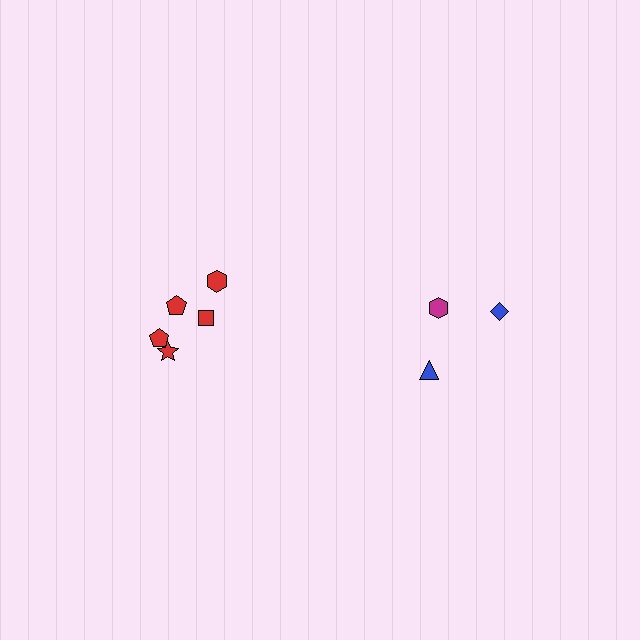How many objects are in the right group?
There are 3 objects.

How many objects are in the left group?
There are 5 objects.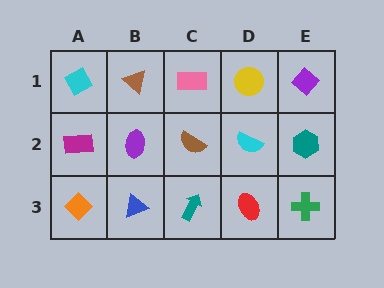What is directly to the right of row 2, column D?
A teal hexagon.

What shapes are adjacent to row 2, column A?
A cyan diamond (row 1, column A), an orange diamond (row 3, column A), a purple ellipse (row 2, column B).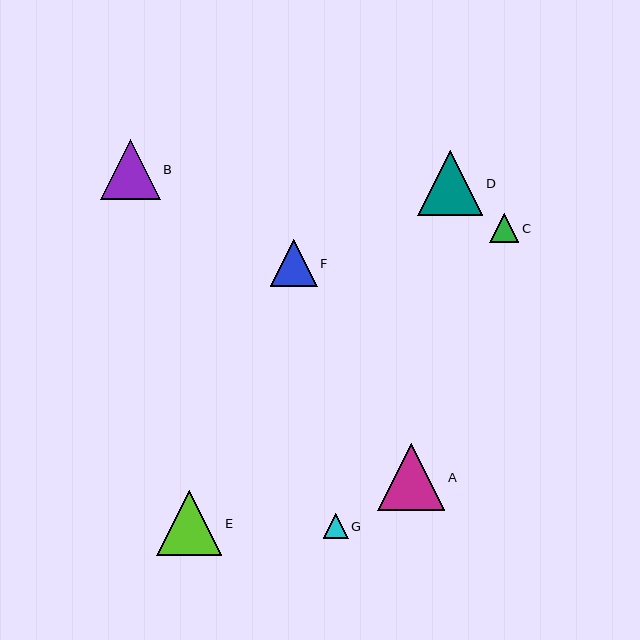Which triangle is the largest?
Triangle A is the largest with a size of approximately 67 pixels.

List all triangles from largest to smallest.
From largest to smallest: A, D, E, B, F, C, G.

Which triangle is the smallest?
Triangle G is the smallest with a size of approximately 25 pixels.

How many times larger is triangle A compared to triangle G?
Triangle A is approximately 2.7 times the size of triangle G.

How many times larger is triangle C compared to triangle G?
Triangle C is approximately 1.2 times the size of triangle G.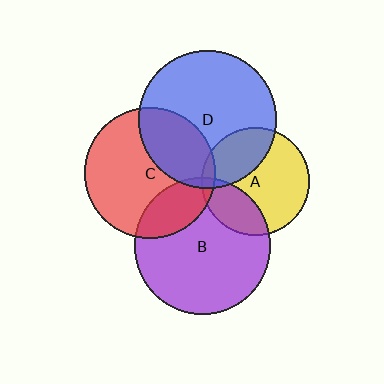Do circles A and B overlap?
Yes.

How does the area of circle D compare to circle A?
Approximately 1.6 times.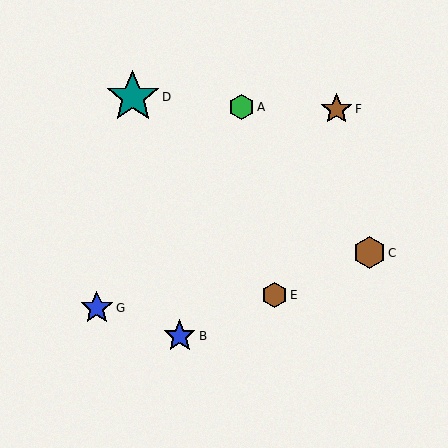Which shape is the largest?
The teal star (labeled D) is the largest.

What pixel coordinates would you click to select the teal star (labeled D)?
Click at (133, 97) to select the teal star D.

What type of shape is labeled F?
Shape F is a brown star.